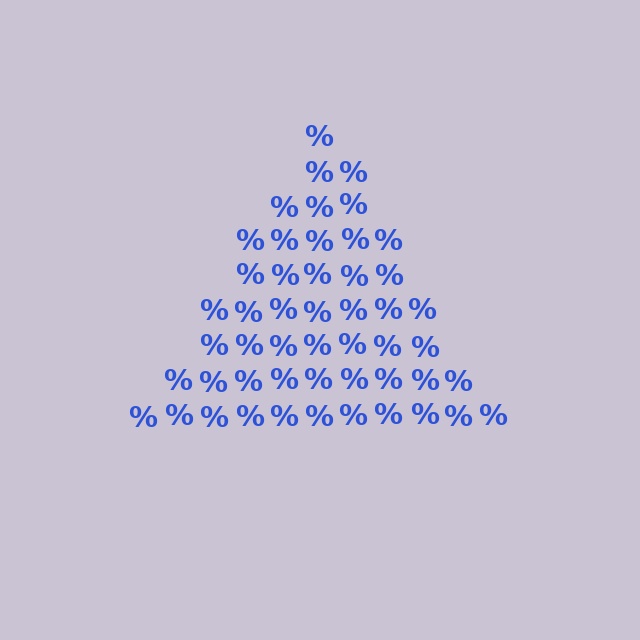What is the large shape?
The large shape is a triangle.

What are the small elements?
The small elements are percent signs.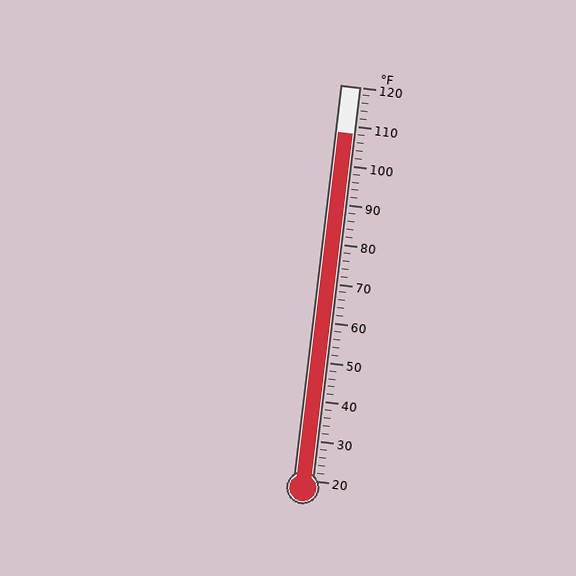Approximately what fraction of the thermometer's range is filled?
The thermometer is filled to approximately 90% of its range.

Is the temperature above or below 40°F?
The temperature is above 40°F.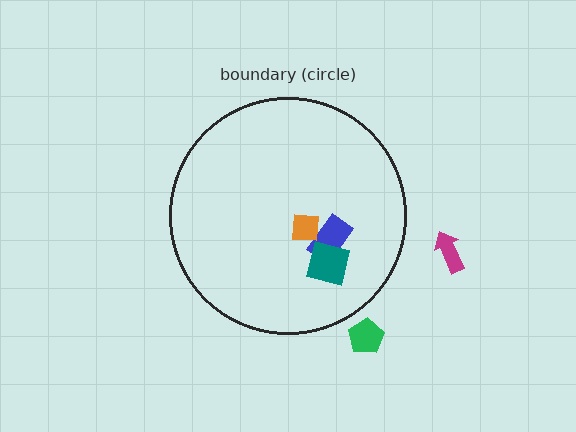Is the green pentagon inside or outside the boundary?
Outside.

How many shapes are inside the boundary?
3 inside, 2 outside.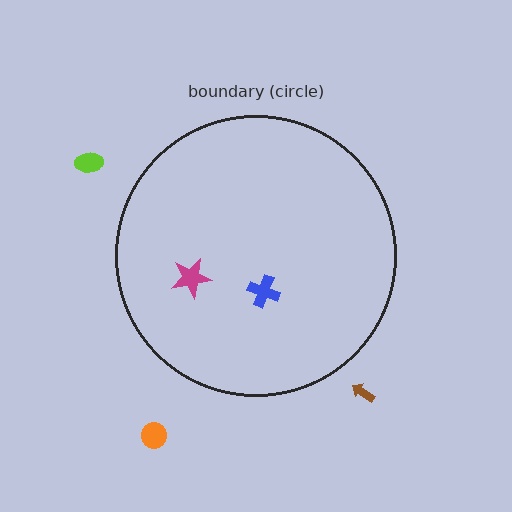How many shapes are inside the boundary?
2 inside, 3 outside.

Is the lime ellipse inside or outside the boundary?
Outside.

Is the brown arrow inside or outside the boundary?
Outside.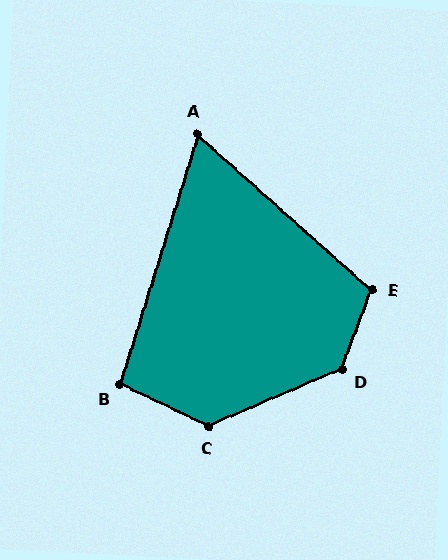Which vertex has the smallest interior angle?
A, at approximately 66 degrees.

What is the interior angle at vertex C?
Approximately 131 degrees (obtuse).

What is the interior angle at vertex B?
Approximately 98 degrees (obtuse).